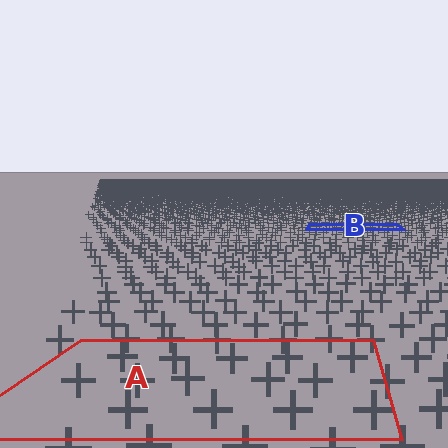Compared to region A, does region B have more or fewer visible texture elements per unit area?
Region B has more texture elements per unit area — they are packed more densely because it is farther away.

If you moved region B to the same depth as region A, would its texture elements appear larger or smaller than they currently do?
They would appear larger. At a closer depth, the same texture elements are projected at a bigger on-screen size.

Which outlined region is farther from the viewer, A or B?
Region B is farther from the viewer — the texture elements inside it appear smaller and more densely packed.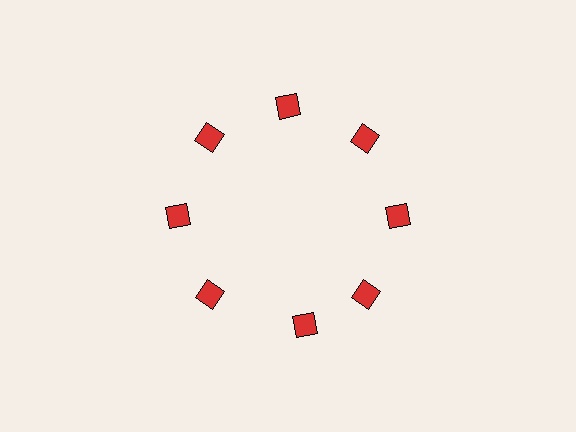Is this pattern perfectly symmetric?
No. The 8 red squares are arranged in a ring, but one element near the 6 o'clock position is rotated out of alignment along the ring, breaking the 8-fold rotational symmetry.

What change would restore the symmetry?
The symmetry would be restored by rotating it back into even spacing with its neighbors so that all 8 squares sit at equal angles and equal distance from the center.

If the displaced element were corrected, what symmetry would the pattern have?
It would have 8-fold rotational symmetry — the pattern would map onto itself every 45 degrees.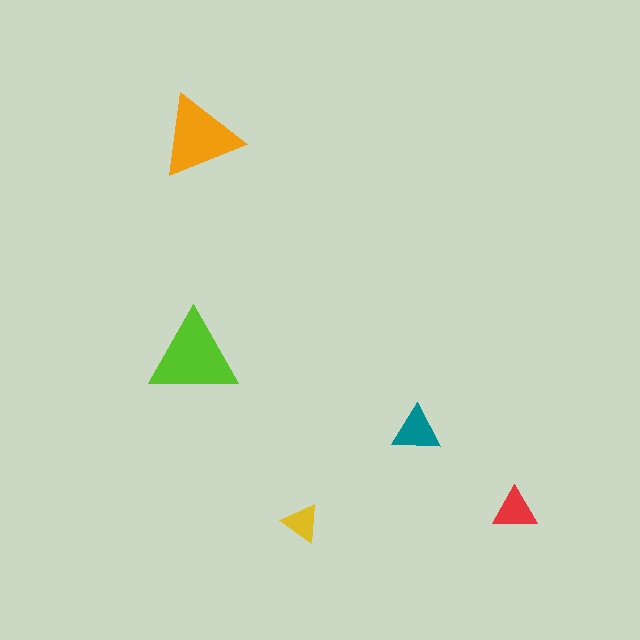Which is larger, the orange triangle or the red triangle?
The orange one.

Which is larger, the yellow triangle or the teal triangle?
The teal one.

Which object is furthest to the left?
The lime triangle is leftmost.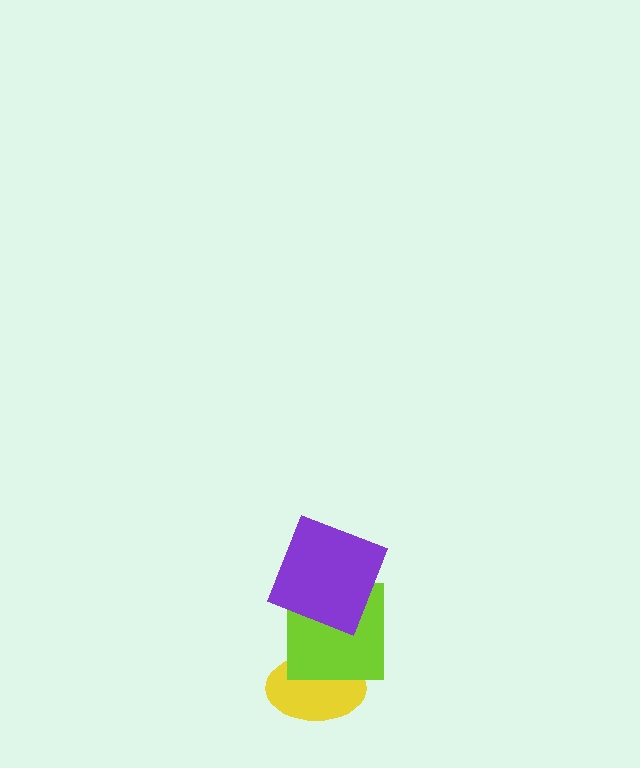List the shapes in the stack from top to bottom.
From top to bottom: the purple square, the lime square, the yellow ellipse.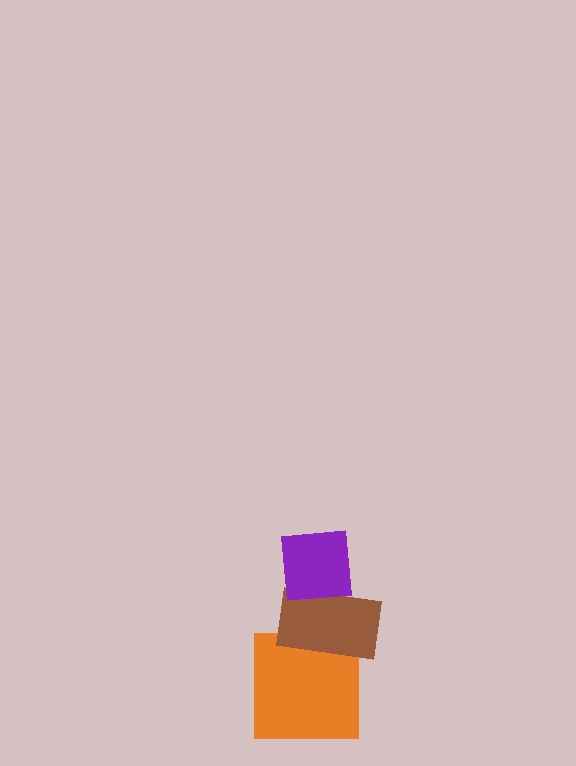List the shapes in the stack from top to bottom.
From top to bottom: the purple square, the brown rectangle, the orange square.